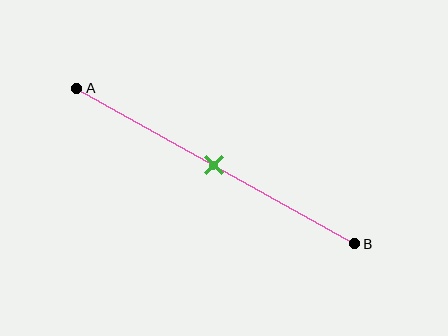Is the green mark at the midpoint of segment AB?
Yes, the mark is approximately at the midpoint.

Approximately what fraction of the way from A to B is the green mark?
The green mark is approximately 50% of the way from A to B.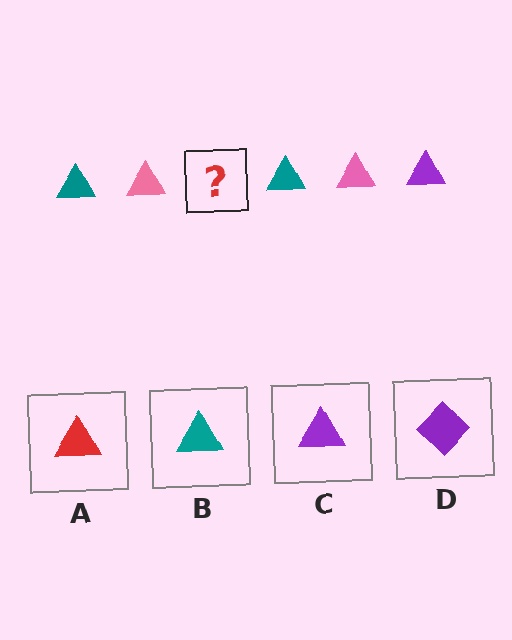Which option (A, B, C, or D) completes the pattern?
C.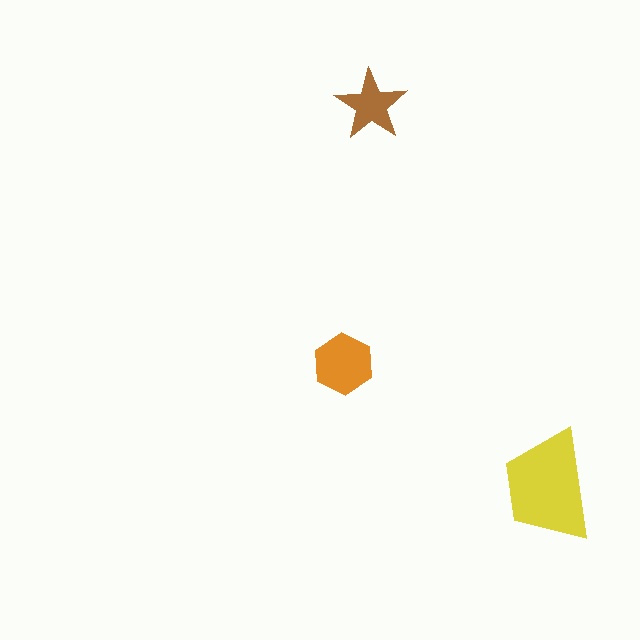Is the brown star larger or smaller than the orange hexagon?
Smaller.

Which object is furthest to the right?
The yellow trapezoid is rightmost.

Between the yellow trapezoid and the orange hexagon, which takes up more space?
The yellow trapezoid.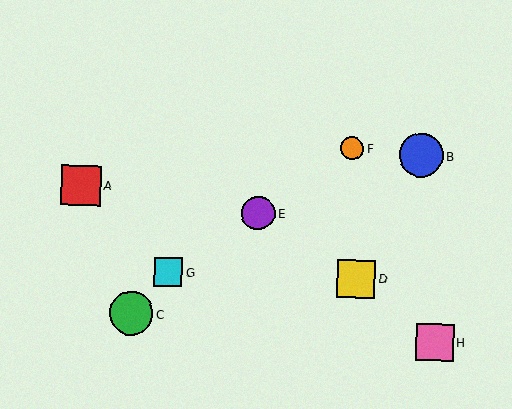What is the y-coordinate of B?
Object B is at y≈155.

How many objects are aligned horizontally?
2 objects (D, G) are aligned horizontally.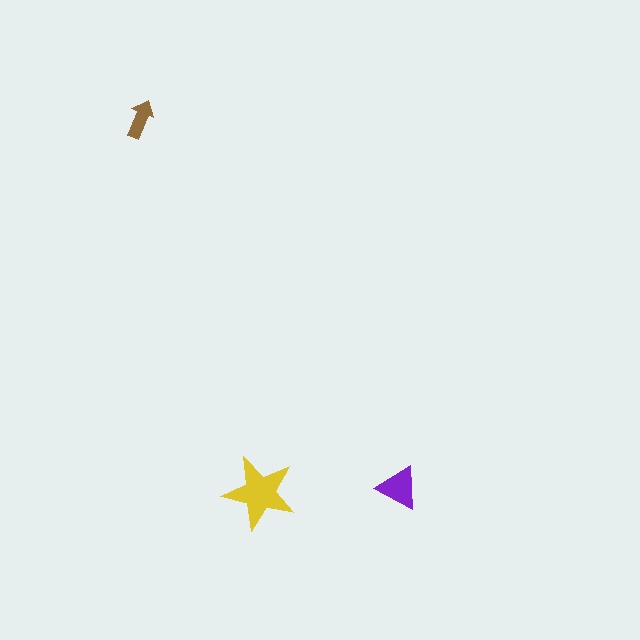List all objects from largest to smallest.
The yellow star, the purple triangle, the brown arrow.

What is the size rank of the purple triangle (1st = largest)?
2nd.